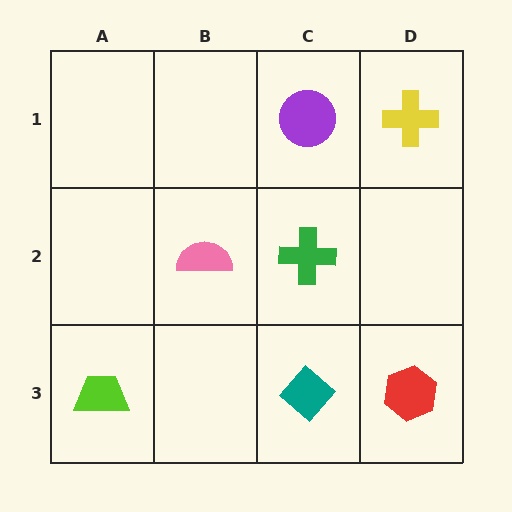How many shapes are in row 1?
2 shapes.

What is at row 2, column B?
A pink semicircle.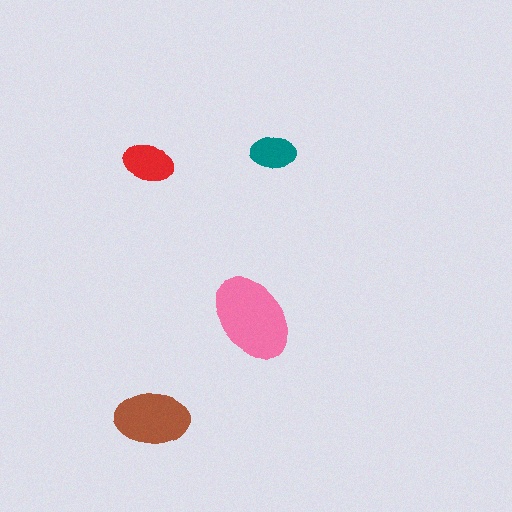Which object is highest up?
The teal ellipse is topmost.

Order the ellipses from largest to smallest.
the pink one, the brown one, the red one, the teal one.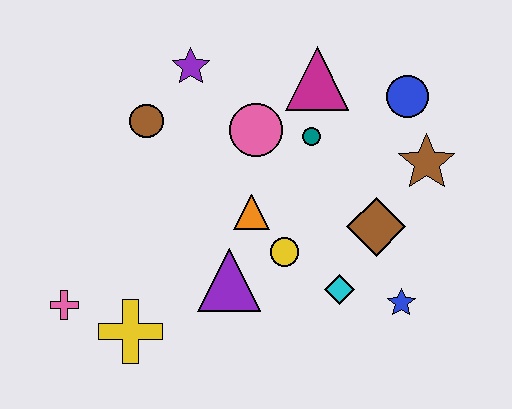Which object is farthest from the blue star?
The pink cross is farthest from the blue star.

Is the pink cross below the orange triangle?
Yes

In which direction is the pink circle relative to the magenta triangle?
The pink circle is to the left of the magenta triangle.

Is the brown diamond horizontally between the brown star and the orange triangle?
Yes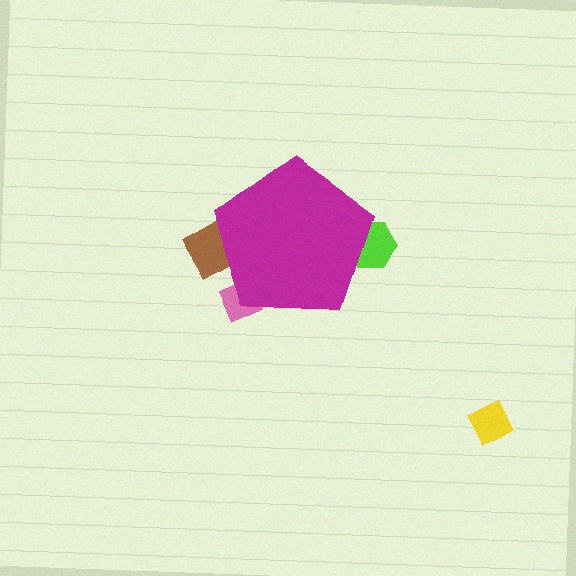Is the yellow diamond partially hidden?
No, the yellow diamond is fully visible.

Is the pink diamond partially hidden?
Yes, the pink diamond is partially hidden behind the magenta pentagon.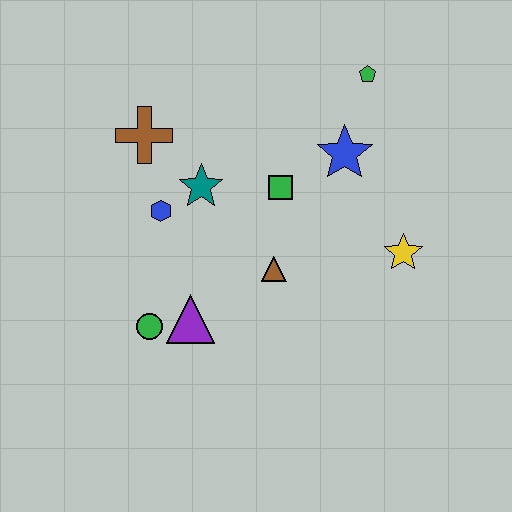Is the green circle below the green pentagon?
Yes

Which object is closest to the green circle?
The purple triangle is closest to the green circle.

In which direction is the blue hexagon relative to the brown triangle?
The blue hexagon is to the left of the brown triangle.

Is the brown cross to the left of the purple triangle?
Yes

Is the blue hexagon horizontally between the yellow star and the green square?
No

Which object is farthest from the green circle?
The green pentagon is farthest from the green circle.